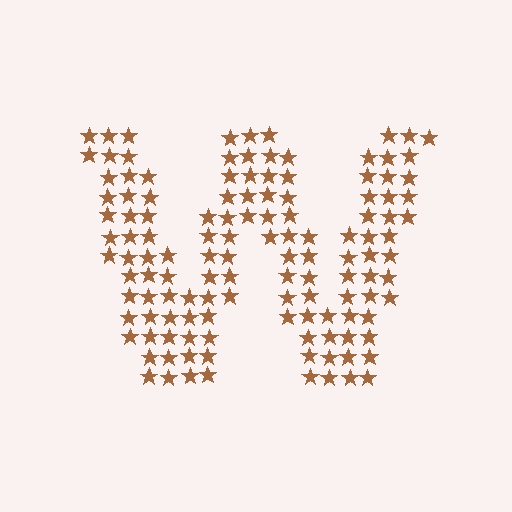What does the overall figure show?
The overall figure shows the letter W.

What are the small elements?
The small elements are stars.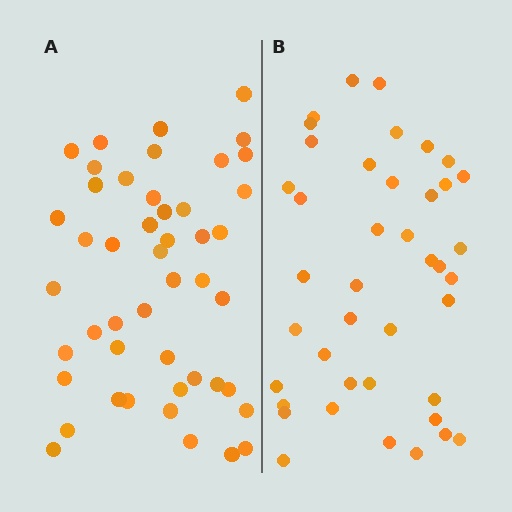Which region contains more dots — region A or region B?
Region A (the left region) has more dots.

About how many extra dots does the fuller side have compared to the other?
Region A has about 6 more dots than region B.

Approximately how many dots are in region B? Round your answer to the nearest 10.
About 40 dots. (The exact count is 41, which rounds to 40.)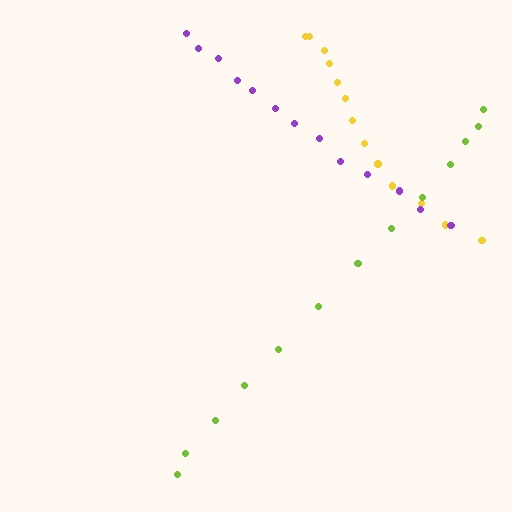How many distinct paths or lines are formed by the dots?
There are 3 distinct paths.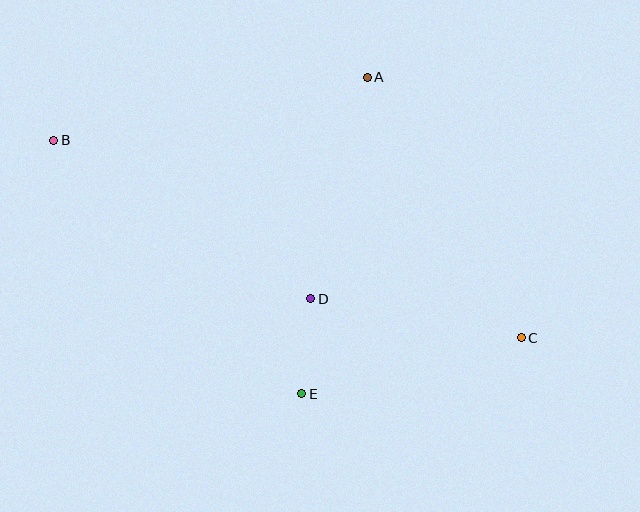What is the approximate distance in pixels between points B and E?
The distance between B and E is approximately 355 pixels.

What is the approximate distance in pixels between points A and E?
The distance between A and E is approximately 323 pixels.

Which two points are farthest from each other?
Points B and C are farthest from each other.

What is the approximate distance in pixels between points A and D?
The distance between A and D is approximately 228 pixels.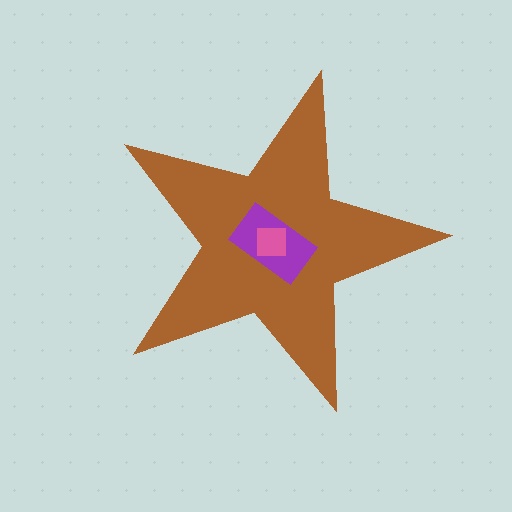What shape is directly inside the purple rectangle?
The pink square.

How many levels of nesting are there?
3.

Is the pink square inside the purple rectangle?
Yes.